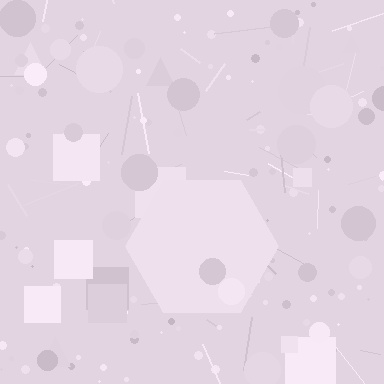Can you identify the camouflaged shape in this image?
The camouflaged shape is a hexagon.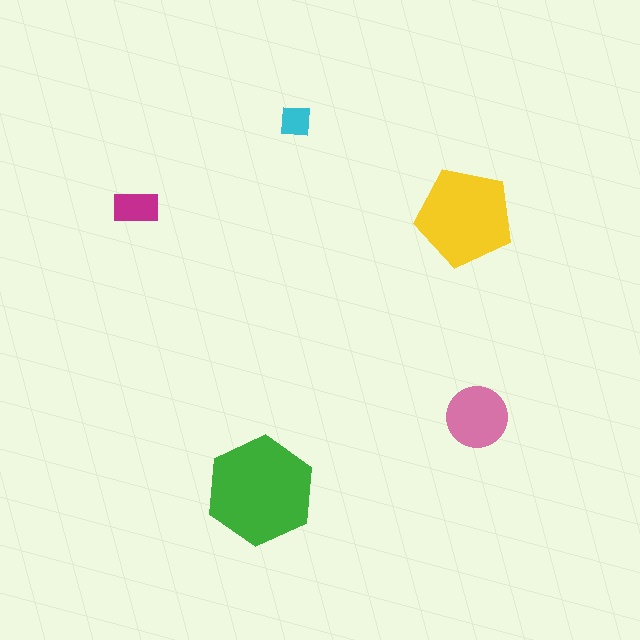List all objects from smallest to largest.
The cyan square, the magenta rectangle, the pink circle, the yellow pentagon, the green hexagon.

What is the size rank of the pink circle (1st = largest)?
3rd.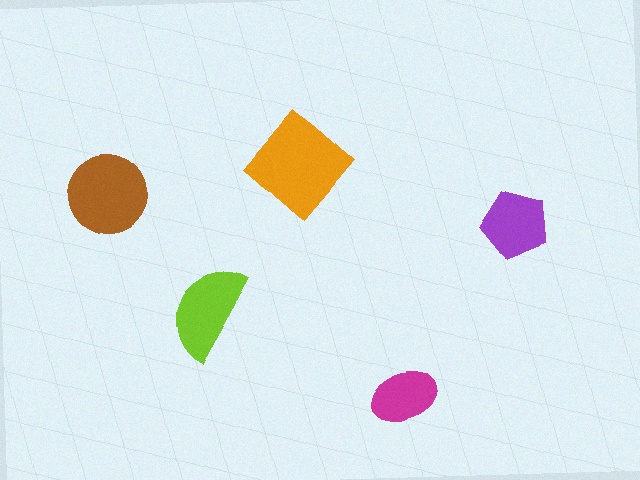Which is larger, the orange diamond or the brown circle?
The orange diamond.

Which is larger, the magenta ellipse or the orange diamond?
The orange diamond.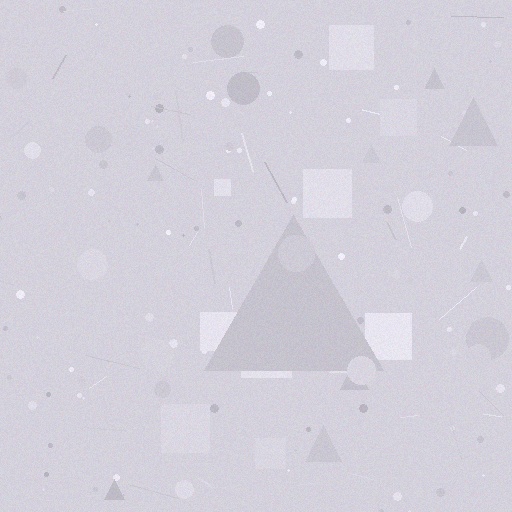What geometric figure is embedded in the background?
A triangle is embedded in the background.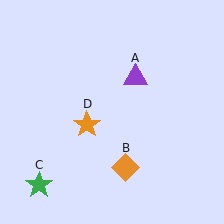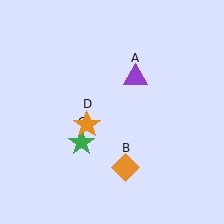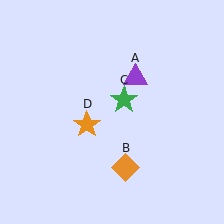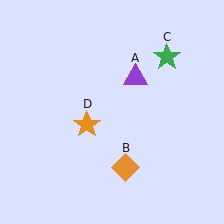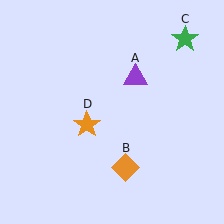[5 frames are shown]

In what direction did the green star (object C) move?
The green star (object C) moved up and to the right.